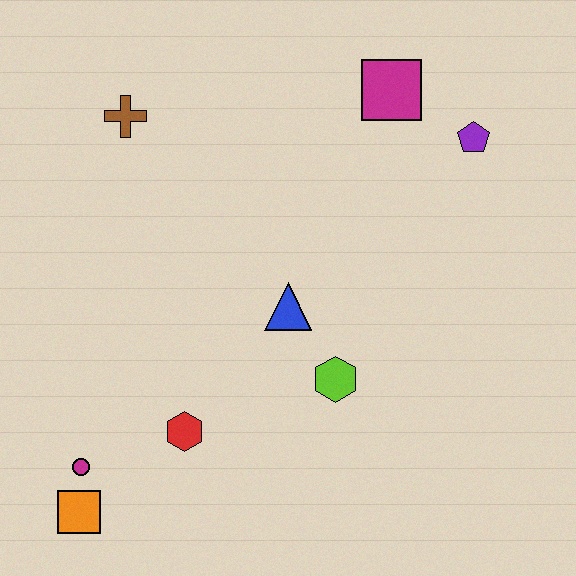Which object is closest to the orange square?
The magenta circle is closest to the orange square.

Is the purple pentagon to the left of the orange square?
No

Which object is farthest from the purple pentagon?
The orange square is farthest from the purple pentagon.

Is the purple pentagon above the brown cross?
No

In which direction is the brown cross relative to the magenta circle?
The brown cross is above the magenta circle.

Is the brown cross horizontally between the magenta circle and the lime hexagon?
Yes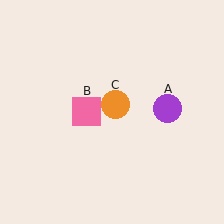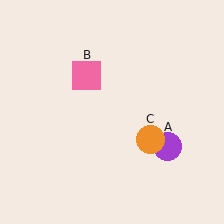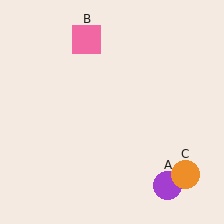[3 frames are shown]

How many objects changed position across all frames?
3 objects changed position: purple circle (object A), pink square (object B), orange circle (object C).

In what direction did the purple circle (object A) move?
The purple circle (object A) moved down.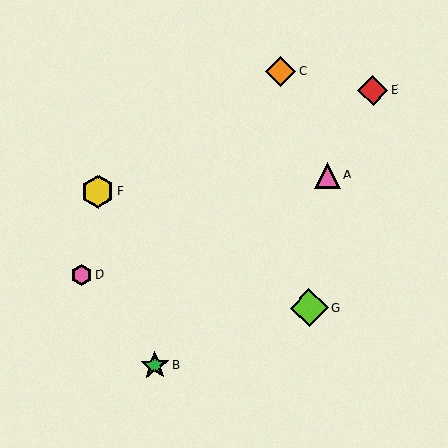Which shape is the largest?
The lime diamond (labeled G) is the largest.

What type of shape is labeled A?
Shape A is a pink triangle.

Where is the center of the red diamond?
The center of the red diamond is at (373, 90).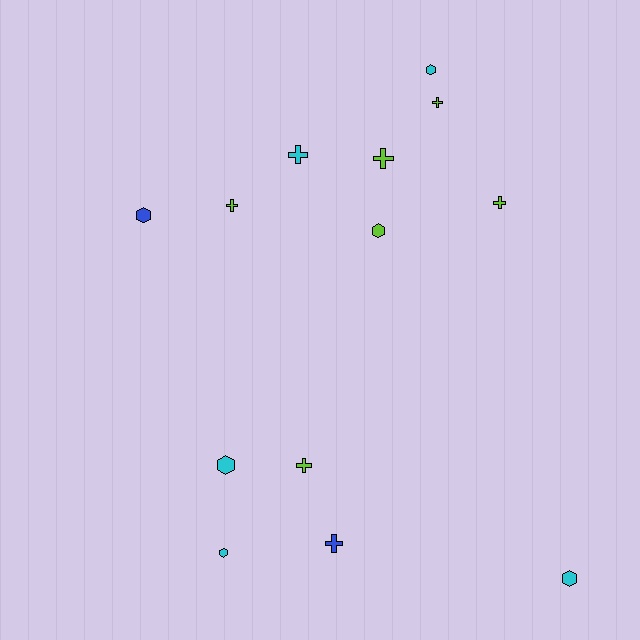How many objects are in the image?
There are 13 objects.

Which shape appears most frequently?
Cross, with 7 objects.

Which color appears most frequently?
Lime, with 6 objects.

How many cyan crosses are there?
There is 1 cyan cross.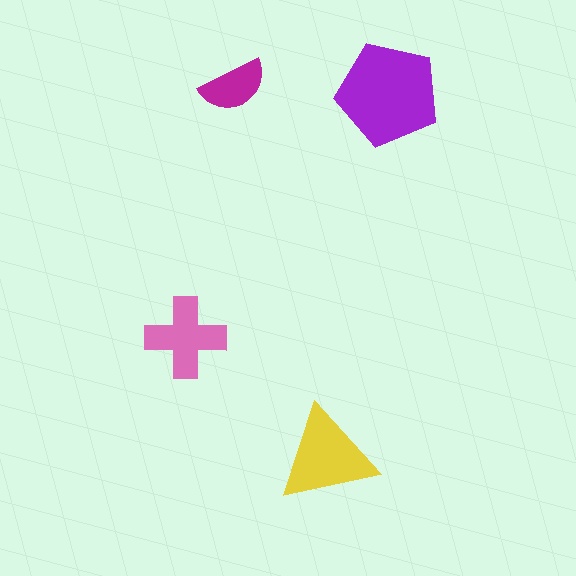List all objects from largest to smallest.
The purple pentagon, the yellow triangle, the pink cross, the magenta semicircle.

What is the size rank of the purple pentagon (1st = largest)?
1st.